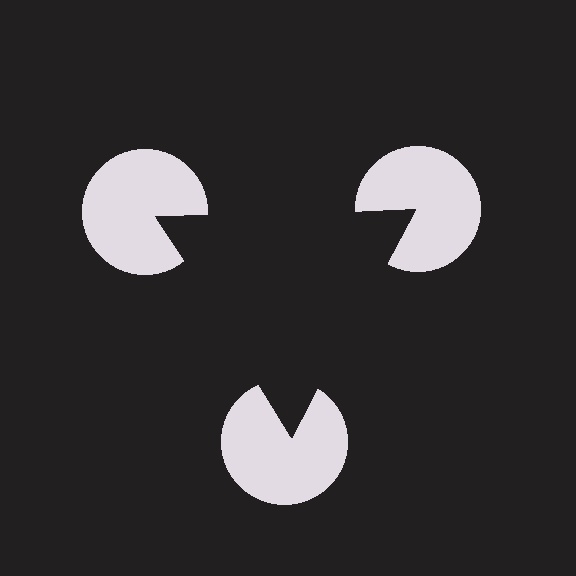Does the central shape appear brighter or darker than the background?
It typically appears slightly darker than the background, even though no actual brightness change is drawn.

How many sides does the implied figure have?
3 sides.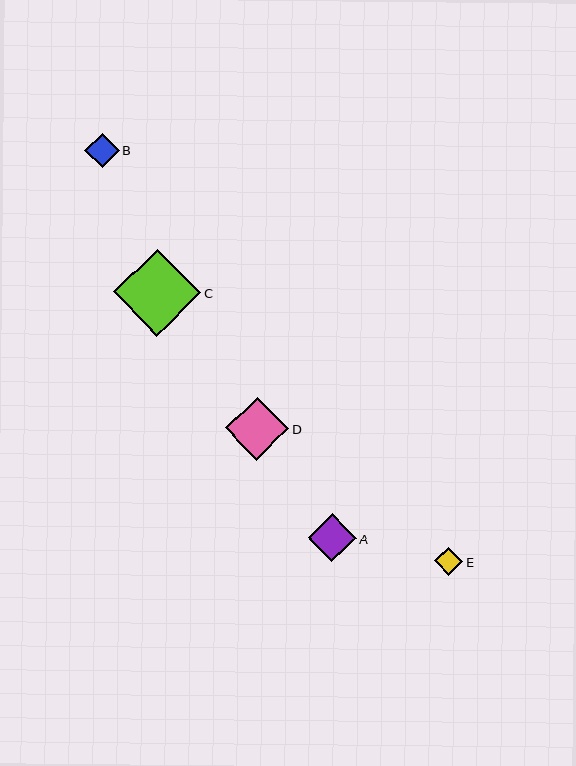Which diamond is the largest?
Diamond C is the largest with a size of approximately 87 pixels.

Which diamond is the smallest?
Diamond E is the smallest with a size of approximately 28 pixels.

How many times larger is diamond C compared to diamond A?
Diamond C is approximately 1.8 times the size of diamond A.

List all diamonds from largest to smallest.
From largest to smallest: C, D, A, B, E.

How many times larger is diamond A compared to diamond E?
Diamond A is approximately 1.7 times the size of diamond E.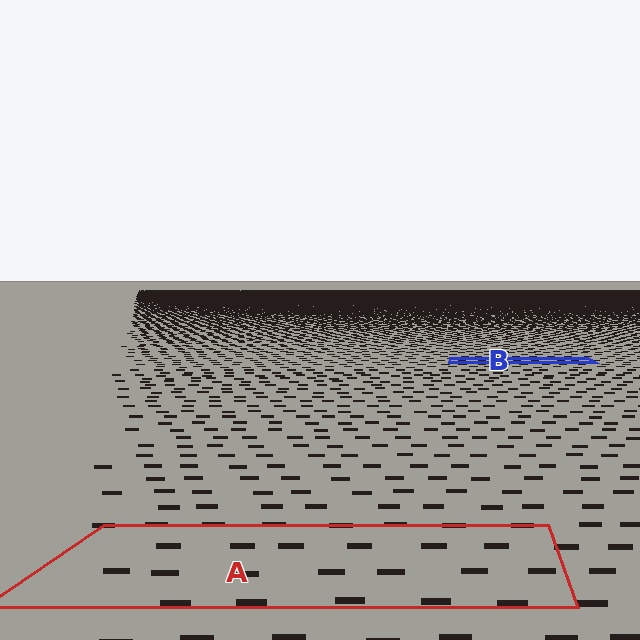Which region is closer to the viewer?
Region A is closer. The texture elements there are larger and more spread out.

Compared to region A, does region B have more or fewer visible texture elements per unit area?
Region B has more texture elements per unit area — they are packed more densely because it is farther away.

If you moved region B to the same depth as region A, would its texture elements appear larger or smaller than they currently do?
They would appear larger. At a closer depth, the same texture elements are projected at a bigger on-screen size.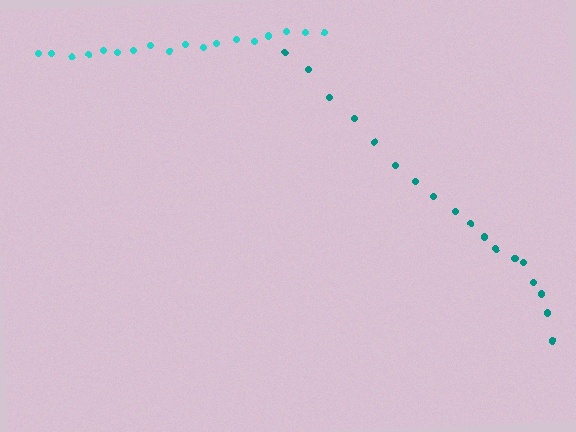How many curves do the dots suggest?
There are 2 distinct paths.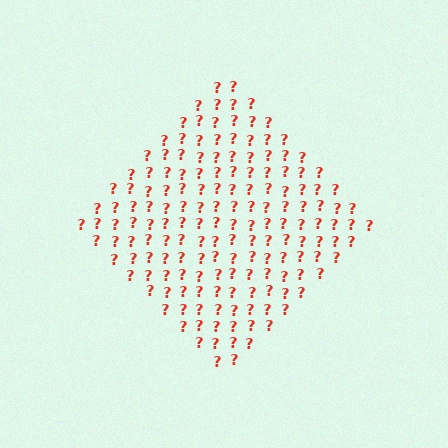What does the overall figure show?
The overall figure shows a diamond.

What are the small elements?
The small elements are question marks.